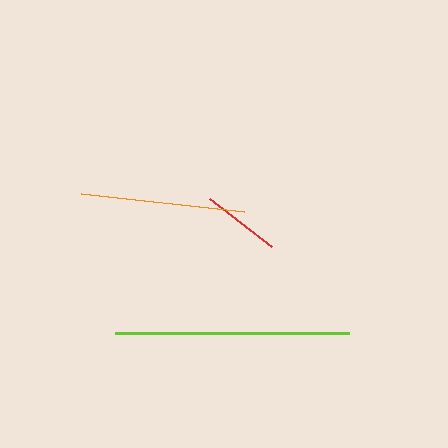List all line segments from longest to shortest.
From longest to shortest: lime, orange, red.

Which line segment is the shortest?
The red line is the shortest at approximately 78 pixels.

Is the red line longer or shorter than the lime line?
The lime line is longer than the red line.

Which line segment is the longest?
The lime line is the longest at approximately 234 pixels.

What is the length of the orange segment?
The orange segment is approximately 164 pixels long.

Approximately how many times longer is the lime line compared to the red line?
The lime line is approximately 3.0 times the length of the red line.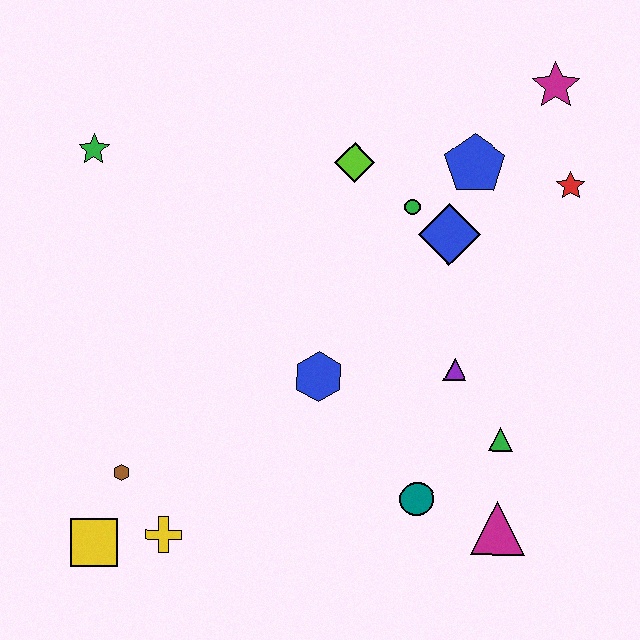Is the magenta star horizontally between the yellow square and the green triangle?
No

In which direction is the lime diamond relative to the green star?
The lime diamond is to the right of the green star.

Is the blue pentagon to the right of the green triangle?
No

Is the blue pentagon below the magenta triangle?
No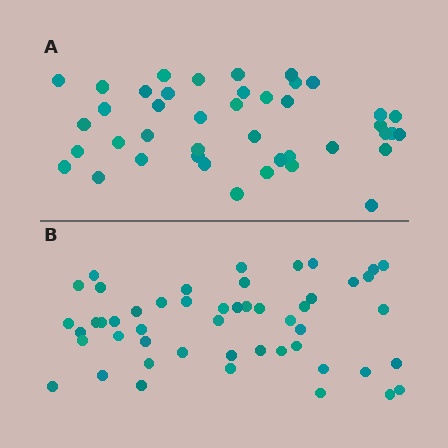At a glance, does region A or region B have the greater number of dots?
Region B (the bottom region) has more dots.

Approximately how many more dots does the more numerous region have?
Region B has roughly 8 or so more dots than region A.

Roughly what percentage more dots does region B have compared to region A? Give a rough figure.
About 20% more.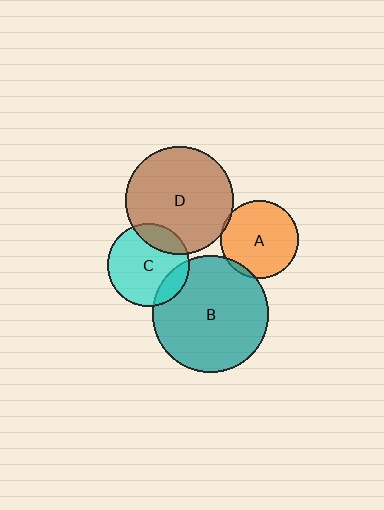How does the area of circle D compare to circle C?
Approximately 1.7 times.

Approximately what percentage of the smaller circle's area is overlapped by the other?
Approximately 15%.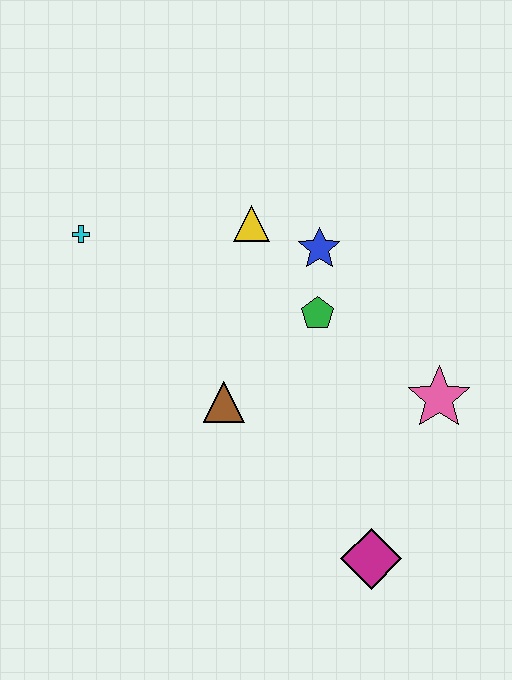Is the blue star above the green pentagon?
Yes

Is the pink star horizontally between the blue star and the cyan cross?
No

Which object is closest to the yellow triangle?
The blue star is closest to the yellow triangle.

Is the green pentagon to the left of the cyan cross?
No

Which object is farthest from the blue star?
The magenta diamond is farthest from the blue star.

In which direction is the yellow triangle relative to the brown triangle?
The yellow triangle is above the brown triangle.